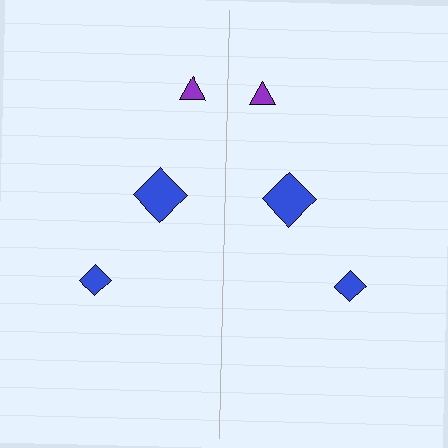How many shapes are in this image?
There are 6 shapes in this image.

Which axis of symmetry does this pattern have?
The pattern has a vertical axis of symmetry running through the center of the image.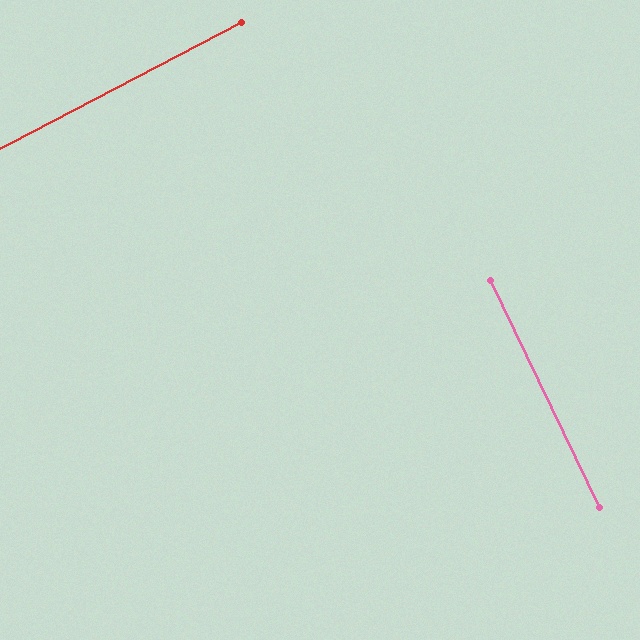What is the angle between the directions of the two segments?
Approximately 88 degrees.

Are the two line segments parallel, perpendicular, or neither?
Perpendicular — they meet at approximately 88°.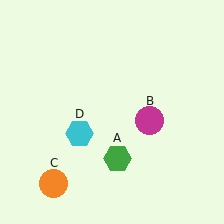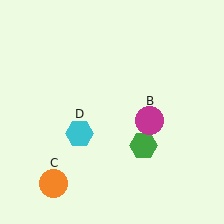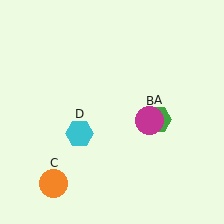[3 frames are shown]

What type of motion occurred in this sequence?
The green hexagon (object A) rotated counterclockwise around the center of the scene.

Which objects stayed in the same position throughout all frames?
Magenta circle (object B) and orange circle (object C) and cyan hexagon (object D) remained stationary.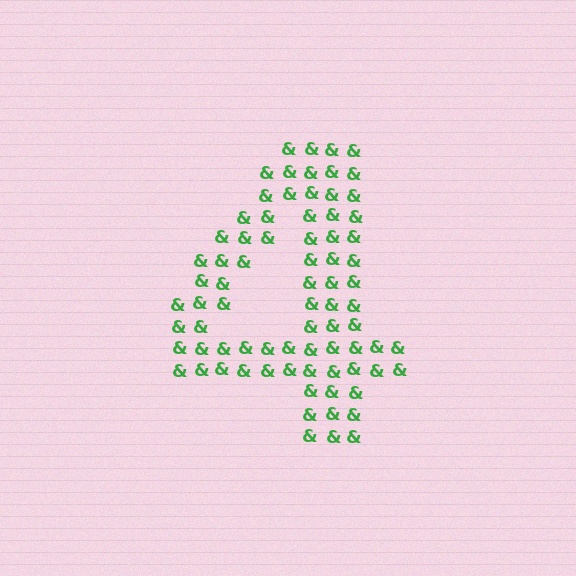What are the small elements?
The small elements are ampersands.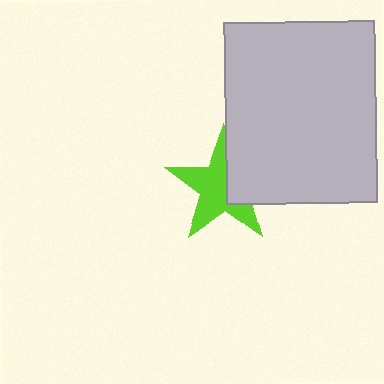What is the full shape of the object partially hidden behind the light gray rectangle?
The partially hidden object is a lime star.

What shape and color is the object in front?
The object in front is a light gray rectangle.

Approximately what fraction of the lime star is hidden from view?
Roughly 36% of the lime star is hidden behind the light gray rectangle.